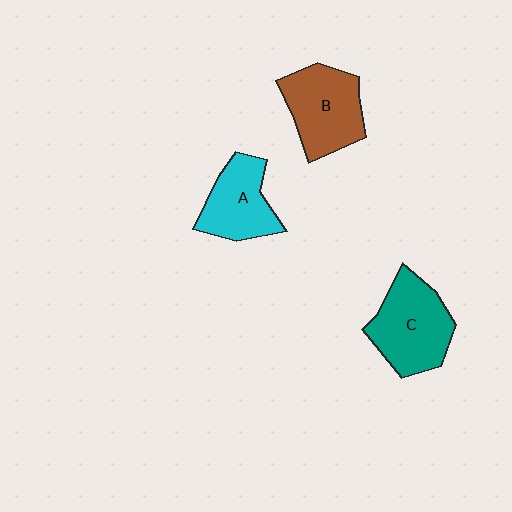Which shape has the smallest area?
Shape A (cyan).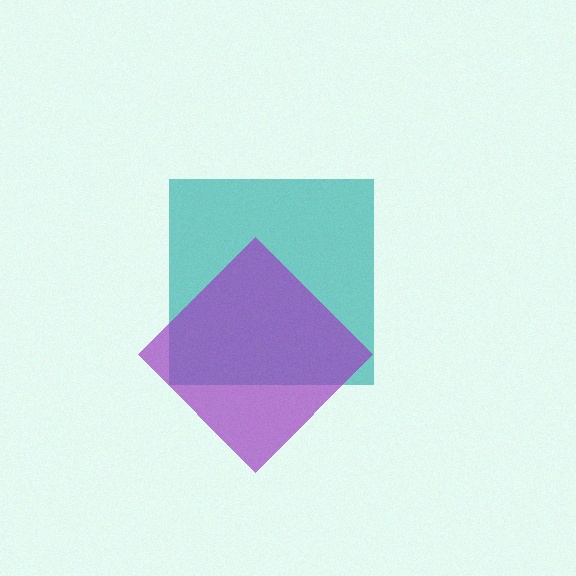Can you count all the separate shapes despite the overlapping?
Yes, there are 2 separate shapes.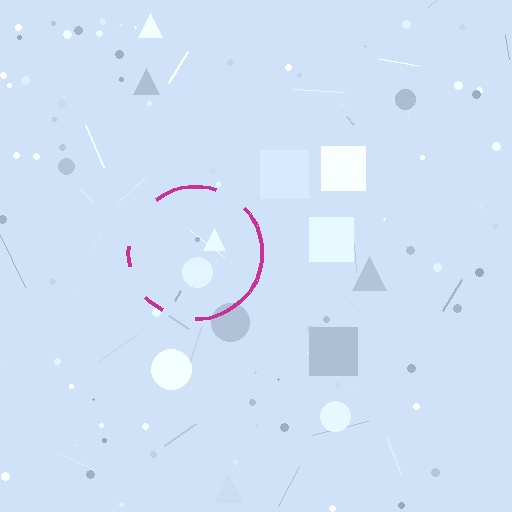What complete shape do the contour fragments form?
The contour fragments form a circle.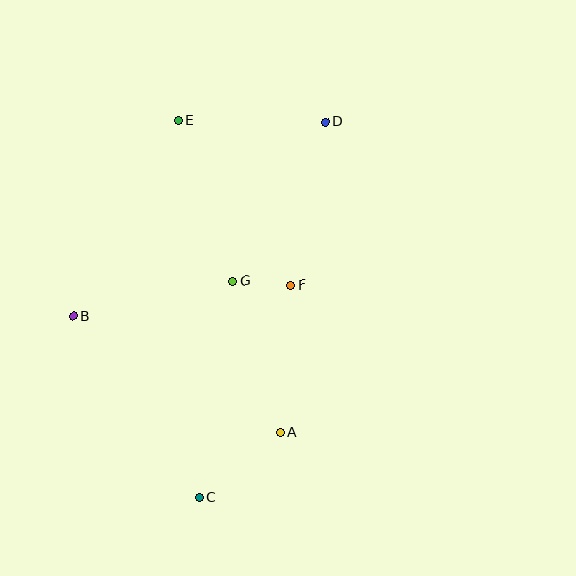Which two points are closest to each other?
Points F and G are closest to each other.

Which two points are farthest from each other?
Points C and D are farthest from each other.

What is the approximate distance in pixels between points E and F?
The distance between E and F is approximately 199 pixels.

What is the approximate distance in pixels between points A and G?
The distance between A and G is approximately 159 pixels.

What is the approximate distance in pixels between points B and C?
The distance between B and C is approximately 221 pixels.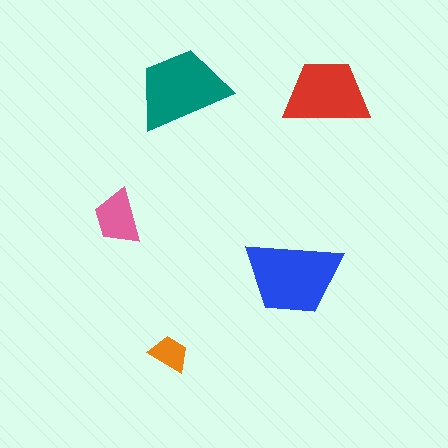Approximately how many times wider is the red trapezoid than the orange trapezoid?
About 2 times wider.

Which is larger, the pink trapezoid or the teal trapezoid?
The teal one.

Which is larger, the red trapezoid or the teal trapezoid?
The teal one.